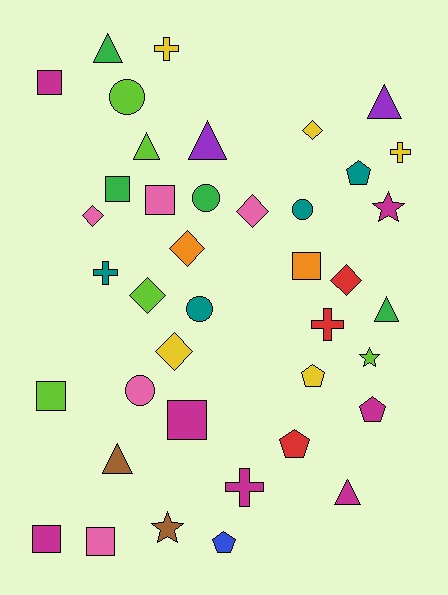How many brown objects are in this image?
There are 2 brown objects.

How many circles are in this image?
There are 5 circles.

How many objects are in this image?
There are 40 objects.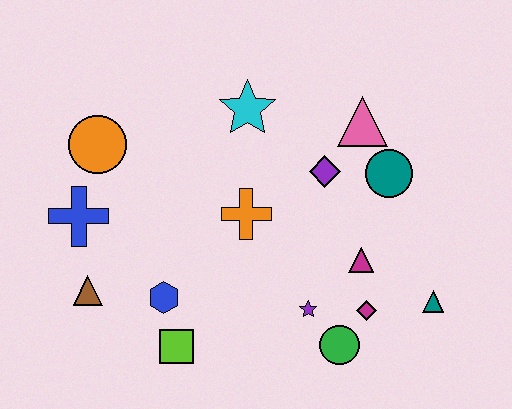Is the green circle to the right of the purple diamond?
Yes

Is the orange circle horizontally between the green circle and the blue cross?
Yes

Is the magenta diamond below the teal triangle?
Yes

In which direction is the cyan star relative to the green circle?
The cyan star is above the green circle.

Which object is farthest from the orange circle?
The teal triangle is farthest from the orange circle.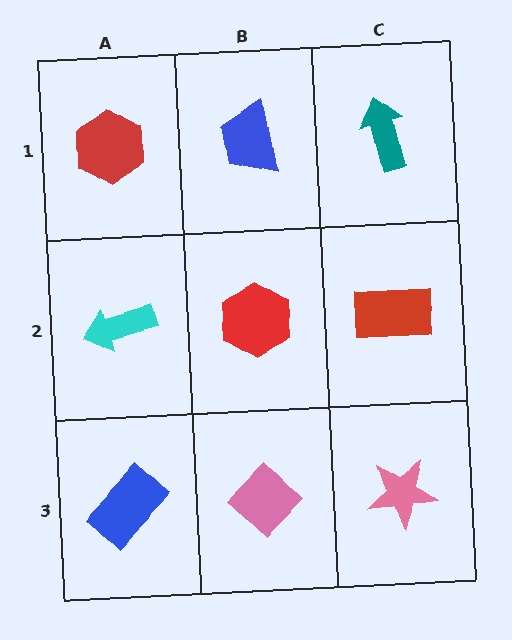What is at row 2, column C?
A red rectangle.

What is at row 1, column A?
A red hexagon.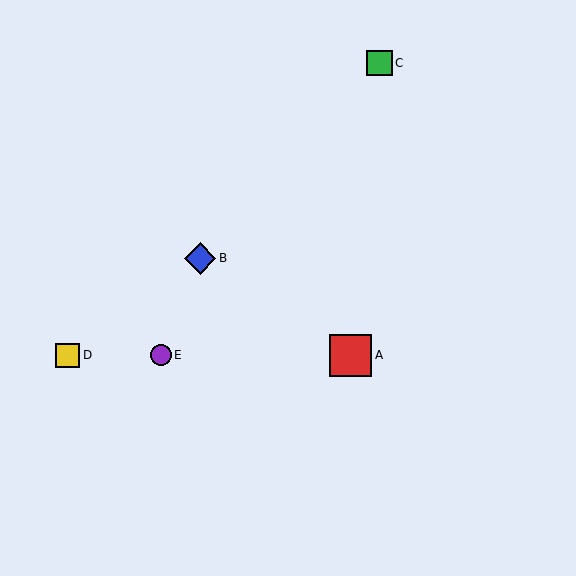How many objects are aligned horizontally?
3 objects (A, D, E) are aligned horizontally.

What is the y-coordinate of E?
Object E is at y≈355.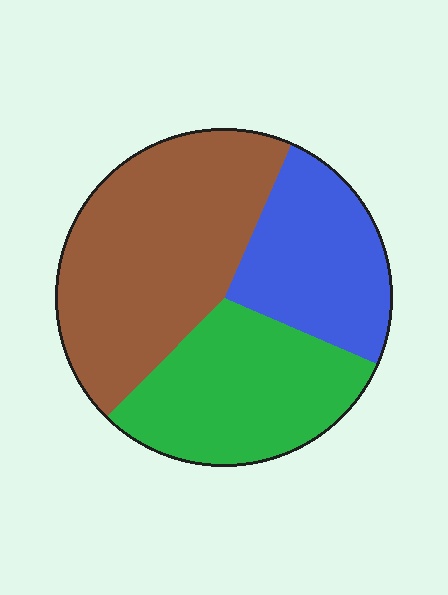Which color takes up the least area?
Blue, at roughly 25%.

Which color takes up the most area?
Brown, at roughly 45%.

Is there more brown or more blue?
Brown.